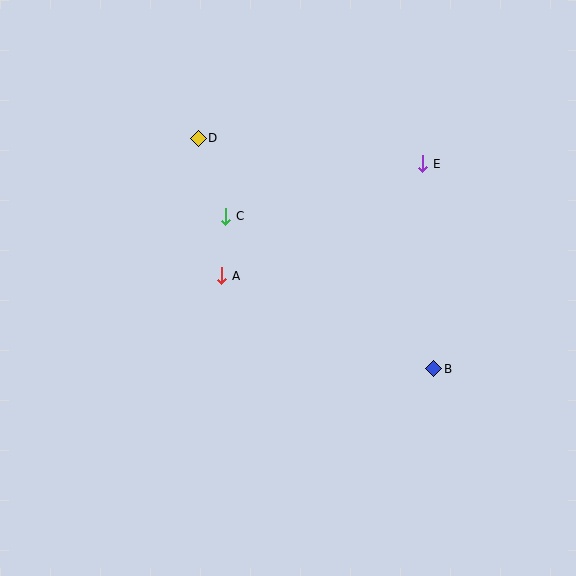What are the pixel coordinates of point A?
Point A is at (222, 276).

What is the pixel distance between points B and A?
The distance between B and A is 231 pixels.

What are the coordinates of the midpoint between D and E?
The midpoint between D and E is at (311, 151).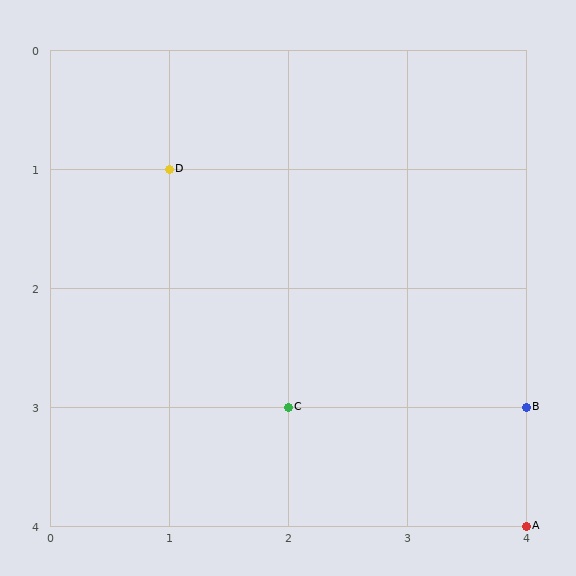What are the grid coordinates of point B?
Point B is at grid coordinates (4, 3).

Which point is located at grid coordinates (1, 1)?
Point D is at (1, 1).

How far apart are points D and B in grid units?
Points D and B are 3 columns and 2 rows apart (about 3.6 grid units diagonally).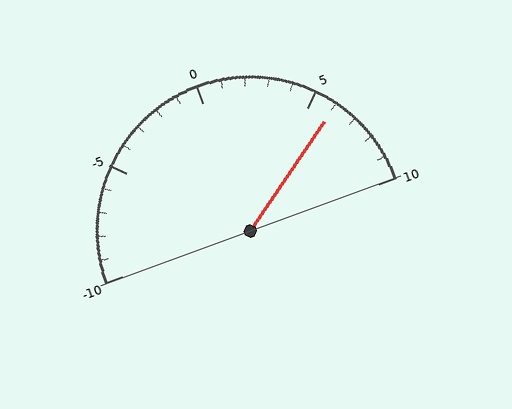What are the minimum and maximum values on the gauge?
The gauge ranges from -10 to 10.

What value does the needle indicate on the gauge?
The needle indicates approximately 6.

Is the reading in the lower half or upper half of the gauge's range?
The reading is in the upper half of the range (-10 to 10).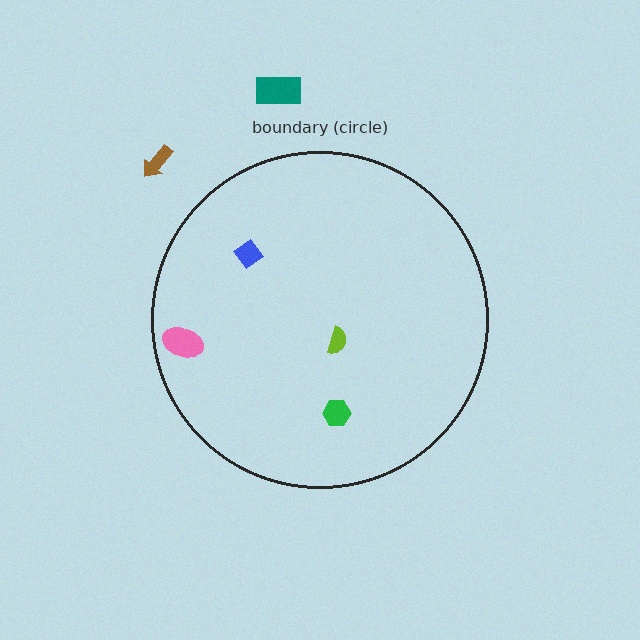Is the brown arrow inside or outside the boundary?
Outside.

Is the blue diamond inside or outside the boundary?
Inside.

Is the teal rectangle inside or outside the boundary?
Outside.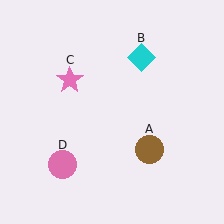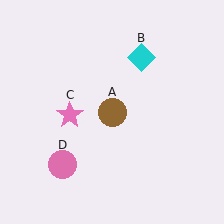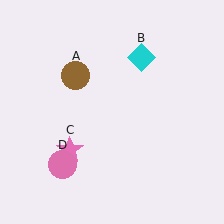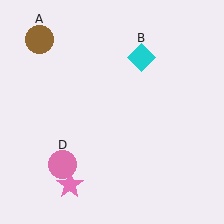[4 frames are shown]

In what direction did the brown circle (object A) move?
The brown circle (object A) moved up and to the left.